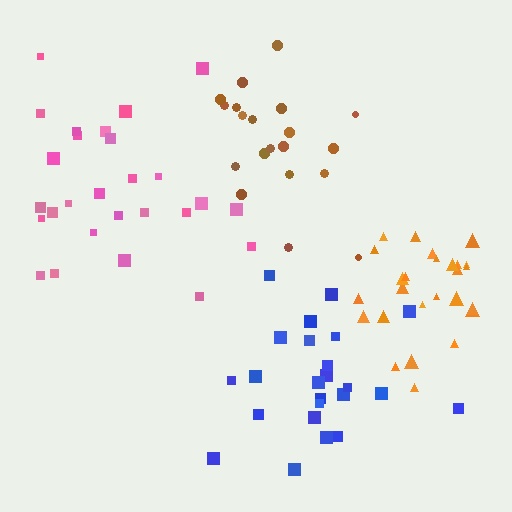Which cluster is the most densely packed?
Brown.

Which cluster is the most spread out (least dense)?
Pink.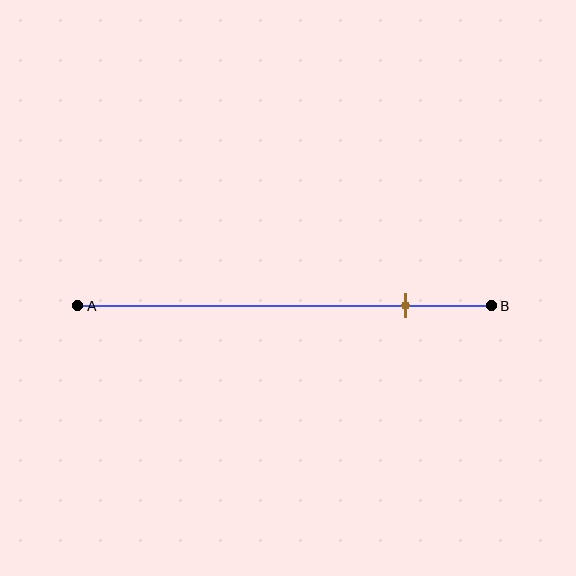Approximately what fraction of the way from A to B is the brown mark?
The brown mark is approximately 80% of the way from A to B.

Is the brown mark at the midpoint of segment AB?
No, the mark is at about 80% from A, not at the 50% midpoint.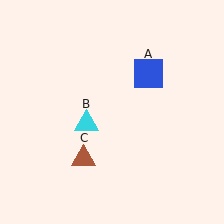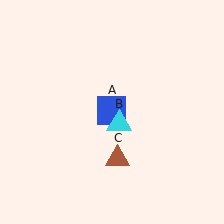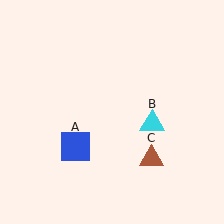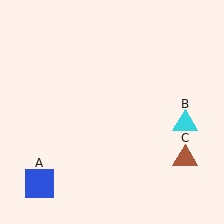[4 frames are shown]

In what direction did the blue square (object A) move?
The blue square (object A) moved down and to the left.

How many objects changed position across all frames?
3 objects changed position: blue square (object A), cyan triangle (object B), brown triangle (object C).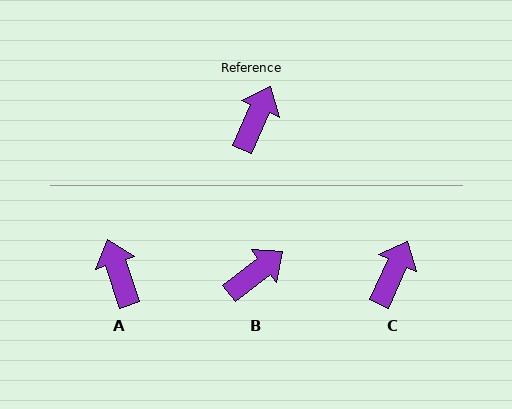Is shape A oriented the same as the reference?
No, it is off by about 43 degrees.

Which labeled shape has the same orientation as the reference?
C.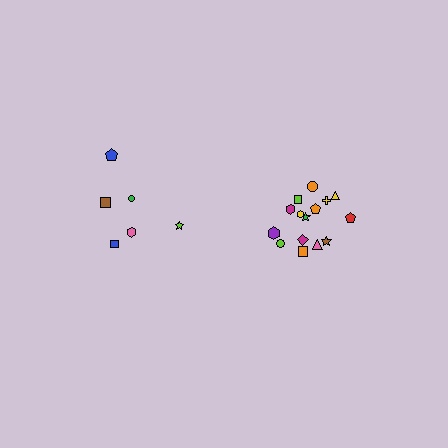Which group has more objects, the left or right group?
The right group.